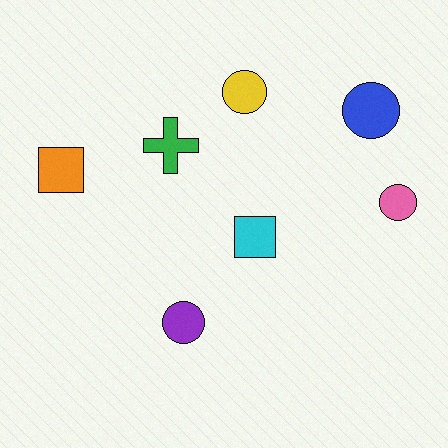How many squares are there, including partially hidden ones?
There are 2 squares.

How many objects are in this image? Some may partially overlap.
There are 7 objects.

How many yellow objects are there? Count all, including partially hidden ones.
There is 1 yellow object.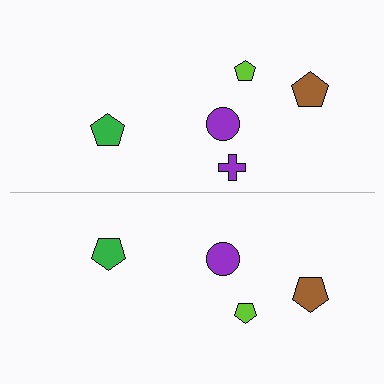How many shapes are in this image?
There are 9 shapes in this image.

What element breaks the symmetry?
A purple cross is missing from the bottom side.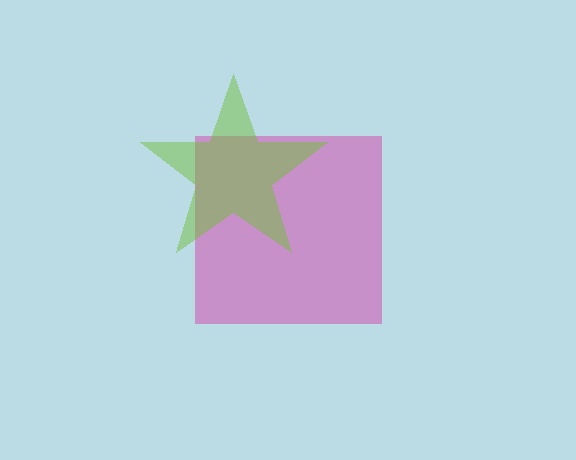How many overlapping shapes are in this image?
There are 2 overlapping shapes in the image.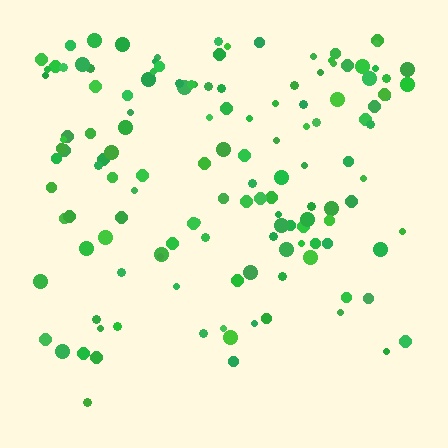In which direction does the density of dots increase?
From bottom to top, with the top side densest.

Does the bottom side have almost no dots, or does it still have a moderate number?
Still a moderate number, just noticeably fewer than the top.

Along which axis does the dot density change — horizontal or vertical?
Vertical.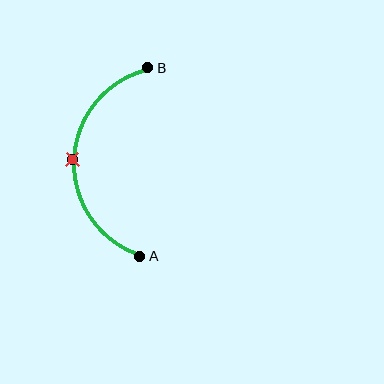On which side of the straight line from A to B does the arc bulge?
The arc bulges to the left of the straight line connecting A and B.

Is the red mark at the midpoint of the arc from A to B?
Yes. The red mark lies on the arc at equal arc-length from both A and B — it is the arc midpoint.